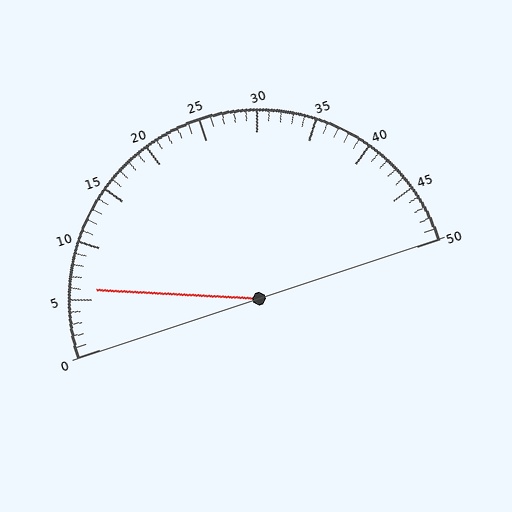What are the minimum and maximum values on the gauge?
The gauge ranges from 0 to 50.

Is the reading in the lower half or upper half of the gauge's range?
The reading is in the lower half of the range (0 to 50).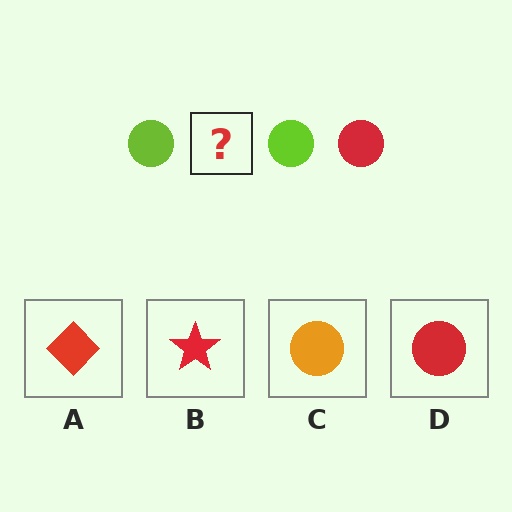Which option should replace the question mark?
Option D.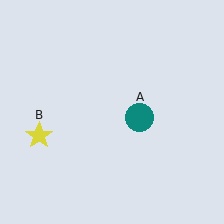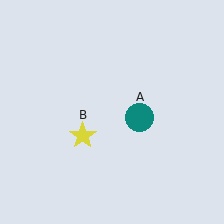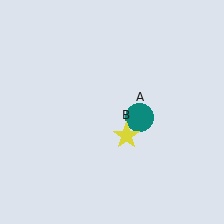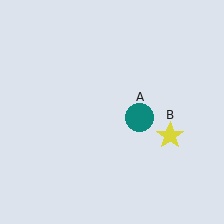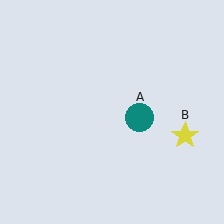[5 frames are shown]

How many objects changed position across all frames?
1 object changed position: yellow star (object B).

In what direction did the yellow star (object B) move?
The yellow star (object B) moved right.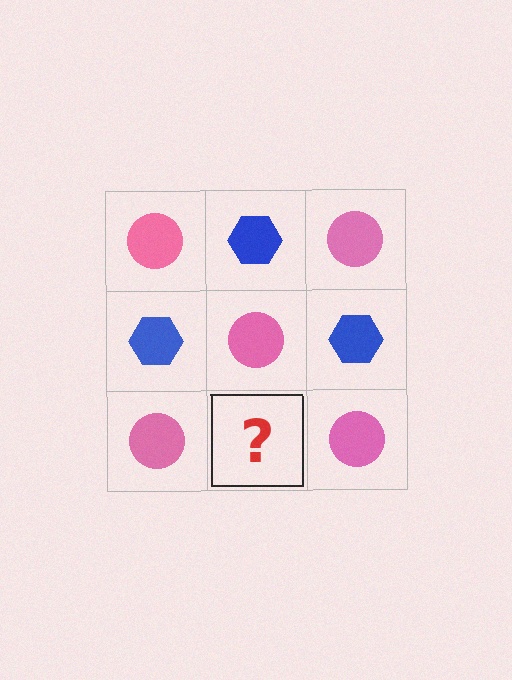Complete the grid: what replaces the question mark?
The question mark should be replaced with a blue hexagon.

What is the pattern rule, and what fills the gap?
The rule is that it alternates pink circle and blue hexagon in a checkerboard pattern. The gap should be filled with a blue hexagon.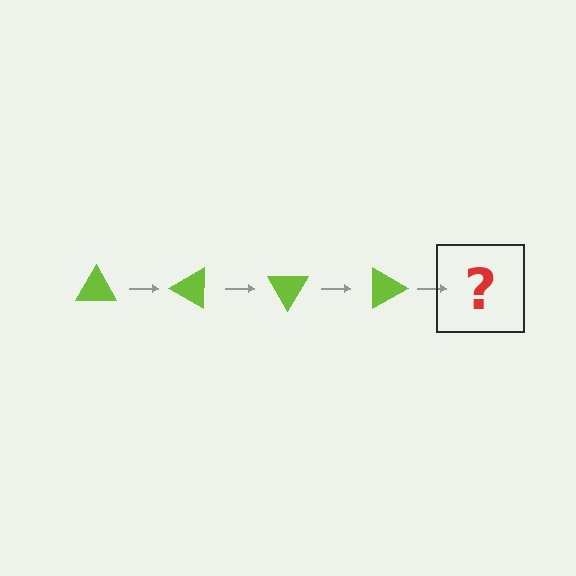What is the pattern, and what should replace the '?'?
The pattern is that the triangle rotates 30 degrees each step. The '?' should be a lime triangle rotated 120 degrees.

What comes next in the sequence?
The next element should be a lime triangle rotated 120 degrees.